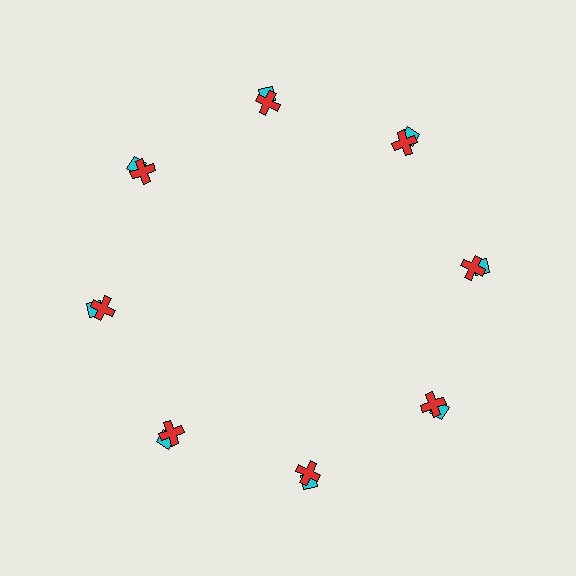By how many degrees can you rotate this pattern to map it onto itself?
The pattern maps onto itself every 45 degrees of rotation.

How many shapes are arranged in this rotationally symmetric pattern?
There are 16 shapes, arranged in 8 groups of 2.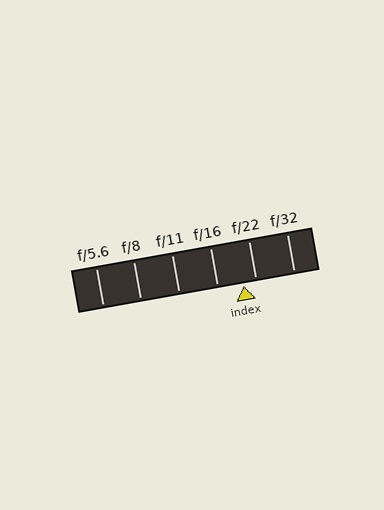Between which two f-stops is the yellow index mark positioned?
The index mark is between f/16 and f/22.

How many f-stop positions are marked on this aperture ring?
There are 6 f-stop positions marked.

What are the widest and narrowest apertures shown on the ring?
The widest aperture shown is f/5.6 and the narrowest is f/32.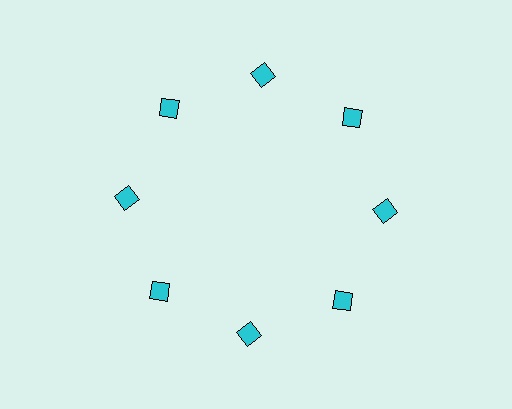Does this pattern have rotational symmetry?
Yes, this pattern has 8-fold rotational symmetry. It looks the same after rotating 45 degrees around the center.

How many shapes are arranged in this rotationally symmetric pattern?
There are 8 shapes, arranged in 8 groups of 1.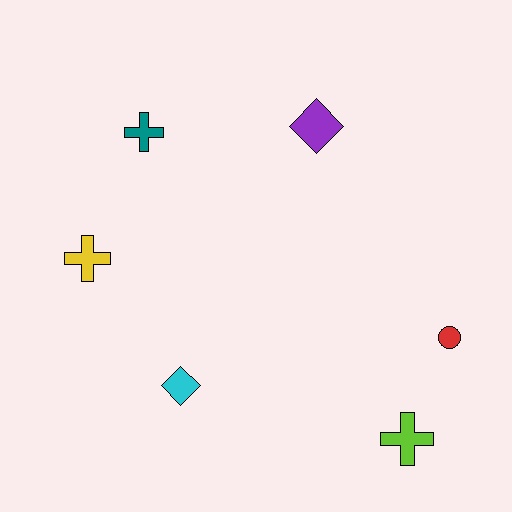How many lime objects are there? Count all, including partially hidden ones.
There is 1 lime object.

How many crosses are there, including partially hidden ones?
There are 3 crosses.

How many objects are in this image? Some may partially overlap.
There are 6 objects.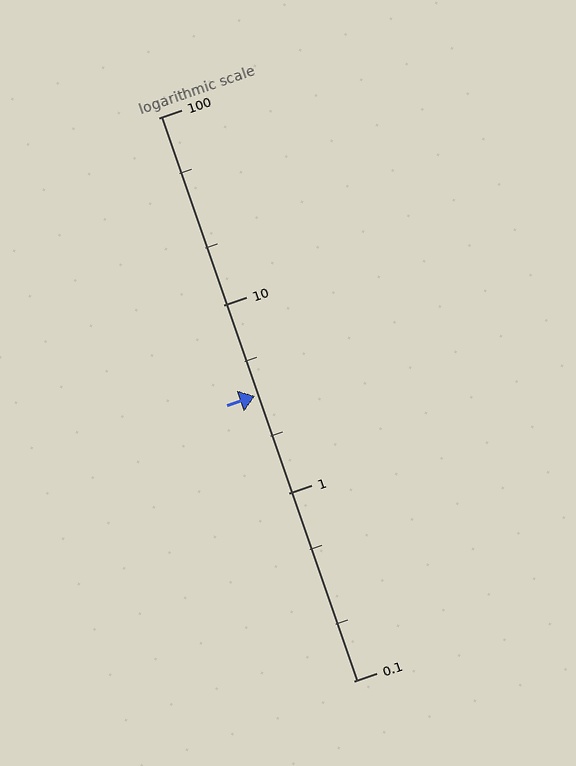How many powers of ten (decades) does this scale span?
The scale spans 3 decades, from 0.1 to 100.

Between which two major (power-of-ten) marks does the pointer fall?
The pointer is between 1 and 10.